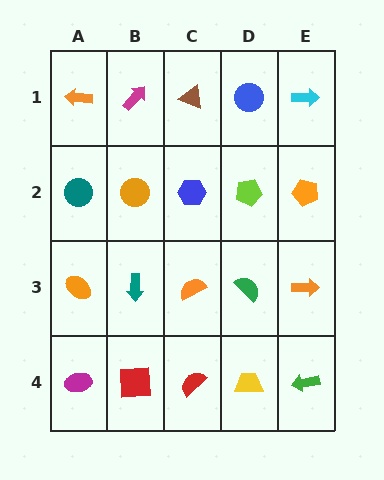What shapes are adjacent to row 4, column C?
An orange semicircle (row 3, column C), a red square (row 4, column B), a yellow trapezoid (row 4, column D).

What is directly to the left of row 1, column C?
A magenta arrow.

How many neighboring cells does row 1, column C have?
3.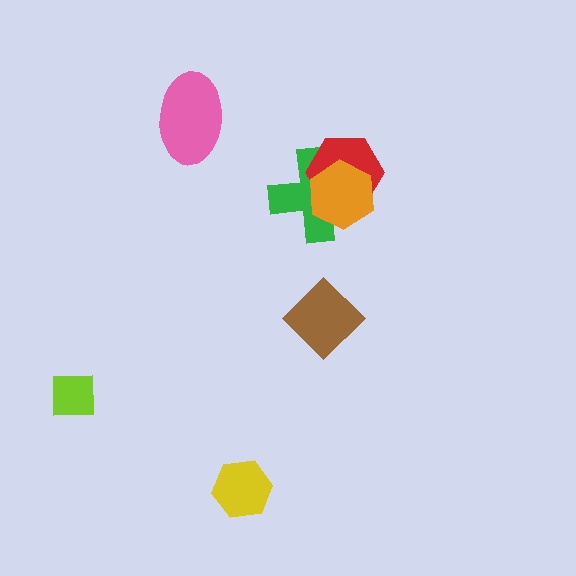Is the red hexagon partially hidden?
Yes, it is partially covered by another shape.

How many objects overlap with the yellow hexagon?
0 objects overlap with the yellow hexagon.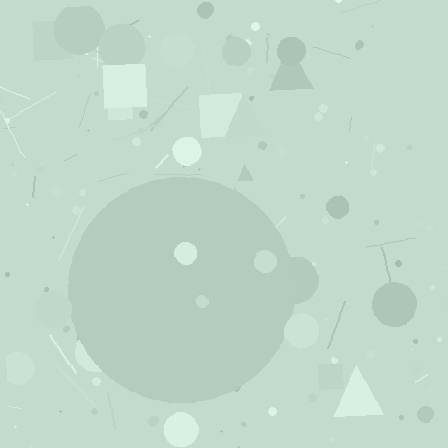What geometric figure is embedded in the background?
A circle is embedded in the background.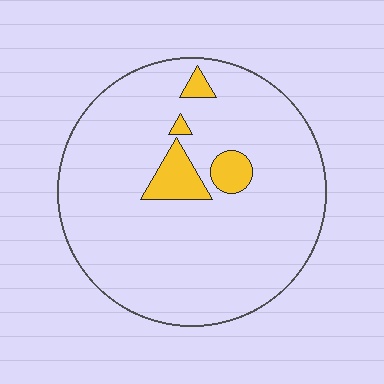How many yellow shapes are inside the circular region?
4.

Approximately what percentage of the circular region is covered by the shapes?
Approximately 10%.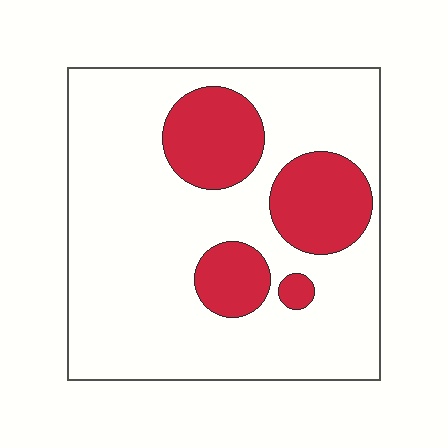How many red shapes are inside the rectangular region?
4.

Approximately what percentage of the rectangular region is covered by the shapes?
Approximately 25%.